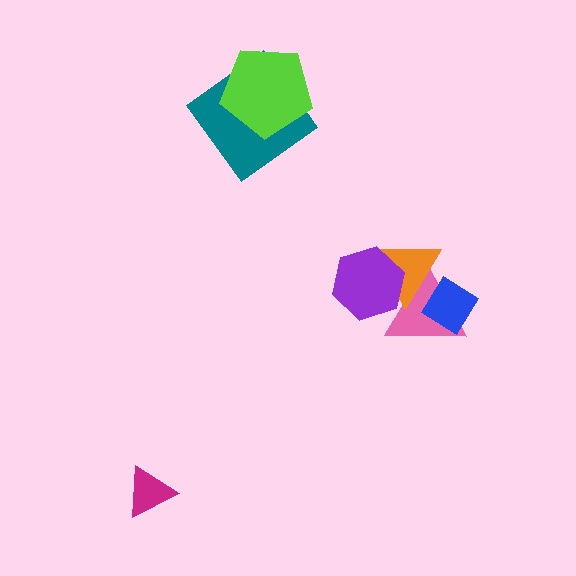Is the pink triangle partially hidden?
Yes, it is partially covered by another shape.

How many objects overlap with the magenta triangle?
0 objects overlap with the magenta triangle.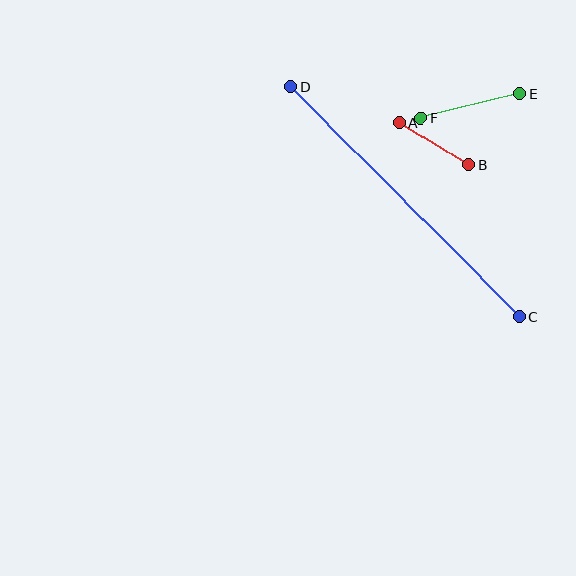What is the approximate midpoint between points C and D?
The midpoint is at approximately (405, 202) pixels.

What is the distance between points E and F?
The distance is approximately 102 pixels.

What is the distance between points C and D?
The distance is approximately 324 pixels.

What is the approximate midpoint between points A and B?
The midpoint is at approximately (434, 144) pixels.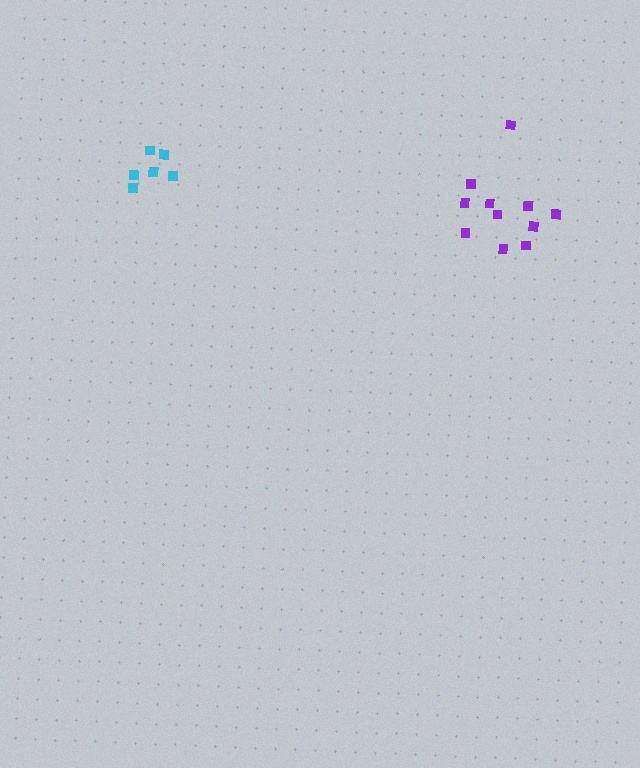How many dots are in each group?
Group 1: 11 dots, Group 2: 6 dots (17 total).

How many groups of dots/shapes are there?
There are 2 groups.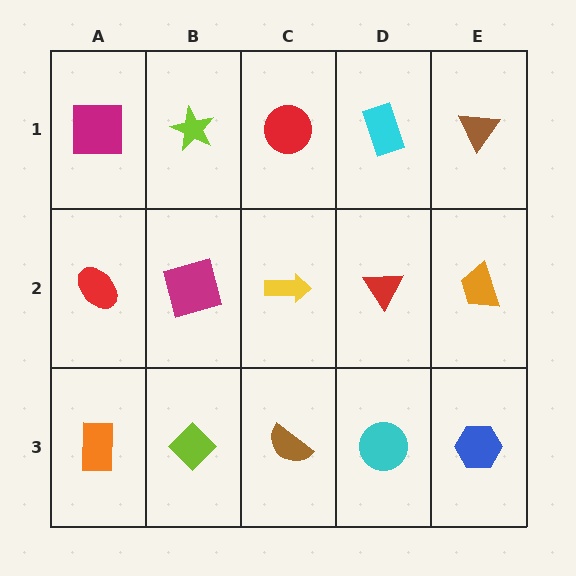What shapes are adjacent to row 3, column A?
A red ellipse (row 2, column A), a lime diamond (row 3, column B).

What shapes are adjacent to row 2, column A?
A magenta square (row 1, column A), an orange rectangle (row 3, column A), a magenta square (row 2, column B).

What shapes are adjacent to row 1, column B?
A magenta square (row 2, column B), a magenta square (row 1, column A), a red circle (row 1, column C).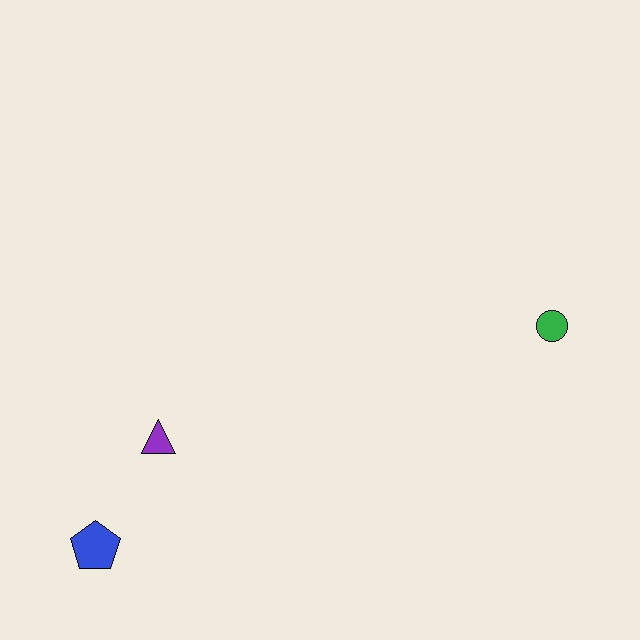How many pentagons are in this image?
There is 1 pentagon.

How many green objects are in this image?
There is 1 green object.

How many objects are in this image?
There are 3 objects.